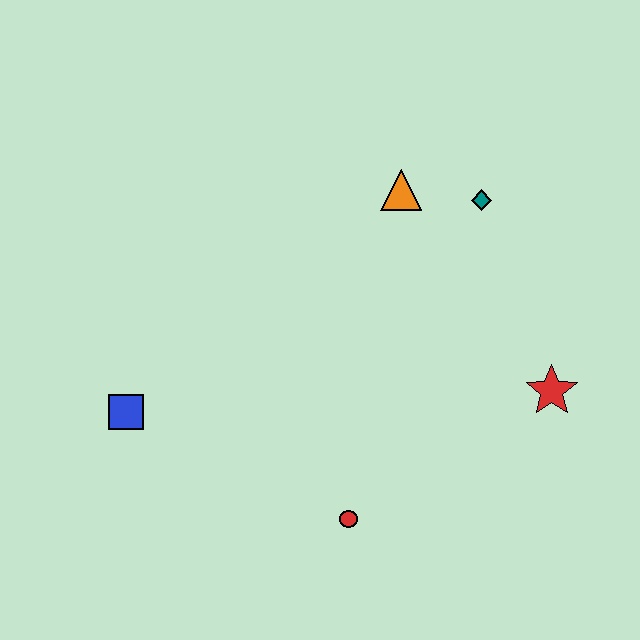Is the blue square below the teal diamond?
Yes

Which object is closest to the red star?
The teal diamond is closest to the red star.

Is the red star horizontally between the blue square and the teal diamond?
No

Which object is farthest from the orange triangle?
The blue square is farthest from the orange triangle.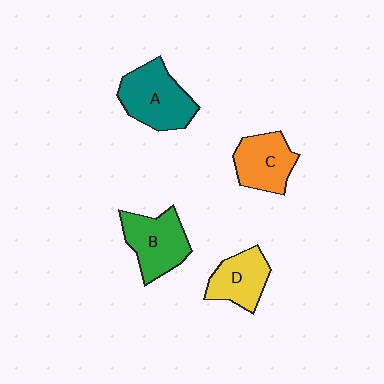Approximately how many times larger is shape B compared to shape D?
Approximately 1.3 times.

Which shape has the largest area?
Shape A (teal).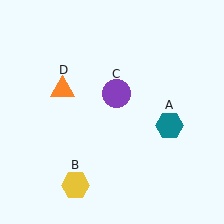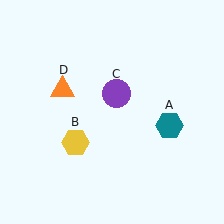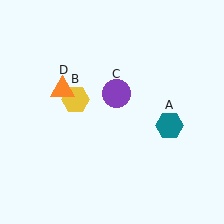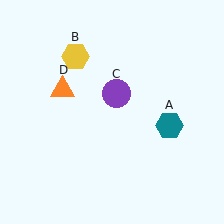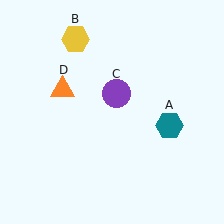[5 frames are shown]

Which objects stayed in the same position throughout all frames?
Teal hexagon (object A) and purple circle (object C) and orange triangle (object D) remained stationary.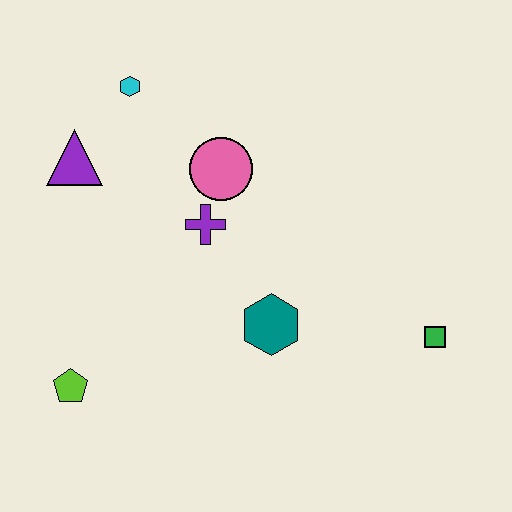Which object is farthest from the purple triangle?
The green square is farthest from the purple triangle.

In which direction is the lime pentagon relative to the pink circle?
The lime pentagon is below the pink circle.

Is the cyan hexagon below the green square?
No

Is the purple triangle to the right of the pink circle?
No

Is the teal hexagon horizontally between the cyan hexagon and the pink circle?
No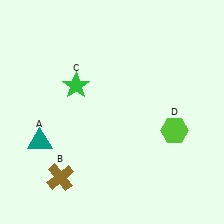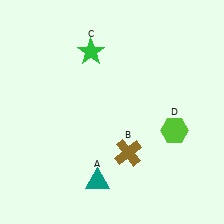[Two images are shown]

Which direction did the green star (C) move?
The green star (C) moved up.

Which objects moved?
The objects that moved are: the teal triangle (A), the brown cross (B), the green star (C).